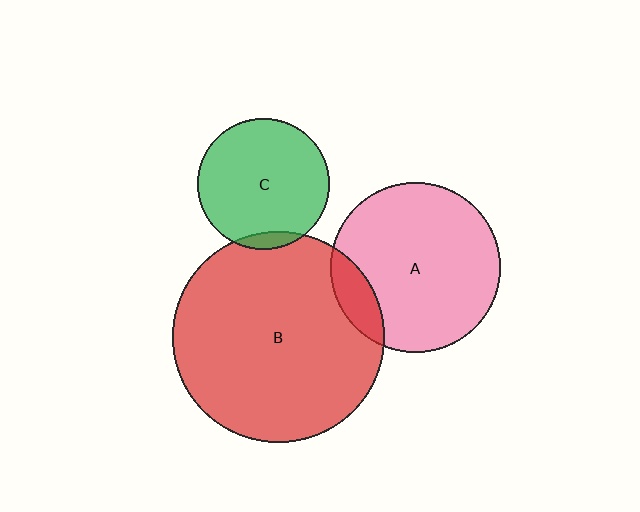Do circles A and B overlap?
Yes.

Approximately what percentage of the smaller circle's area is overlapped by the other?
Approximately 15%.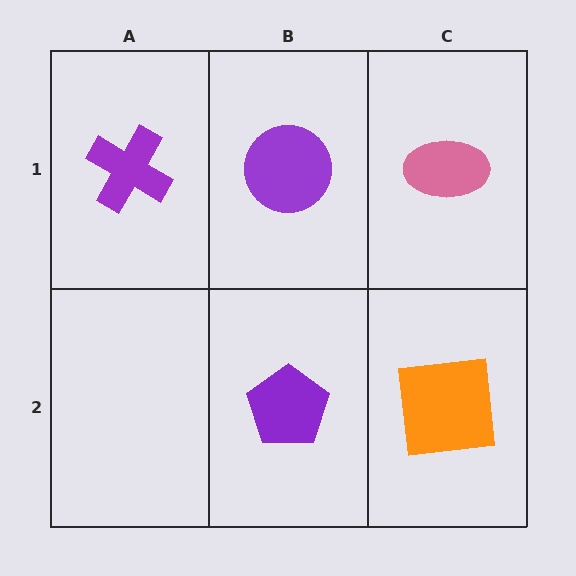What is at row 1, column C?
A pink ellipse.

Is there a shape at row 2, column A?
No, that cell is empty.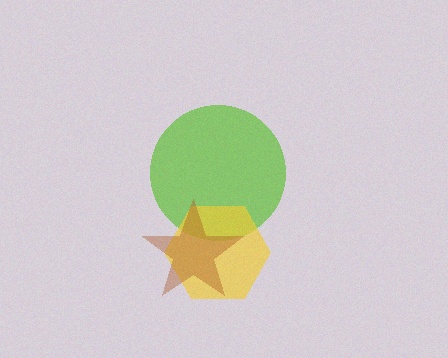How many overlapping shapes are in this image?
There are 3 overlapping shapes in the image.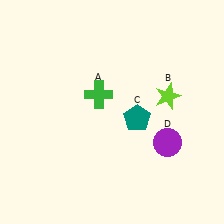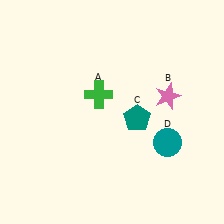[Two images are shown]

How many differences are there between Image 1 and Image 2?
There are 2 differences between the two images.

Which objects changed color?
B changed from lime to pink. D changed from purple to teal.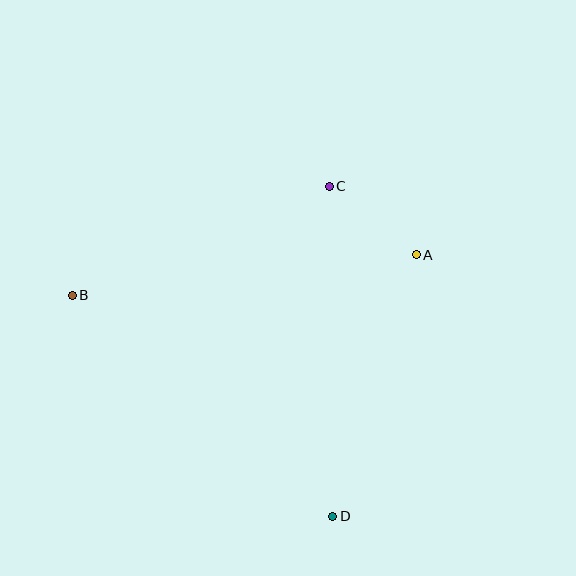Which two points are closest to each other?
Points A and C are closest to each other.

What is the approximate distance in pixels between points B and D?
The distance between B and D is approximately 342 pixels.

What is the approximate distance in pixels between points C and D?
The distance between C and D is approximately 330 pixels.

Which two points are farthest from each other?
Points A and B are farthest from each other.